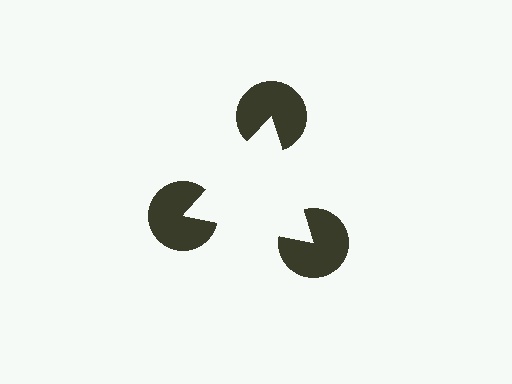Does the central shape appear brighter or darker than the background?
It typically appears slightly brighter than the background, even though no actual brightness change is drawn.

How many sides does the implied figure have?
3 sides.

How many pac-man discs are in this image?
There are 3 — one at each vertex of the illusory triangle.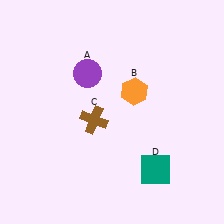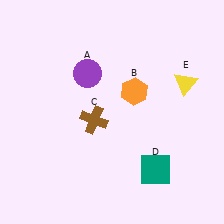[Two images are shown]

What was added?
A yellow triangle (E) was added in Image 2.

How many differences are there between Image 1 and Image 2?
There is 1 difference between the two images.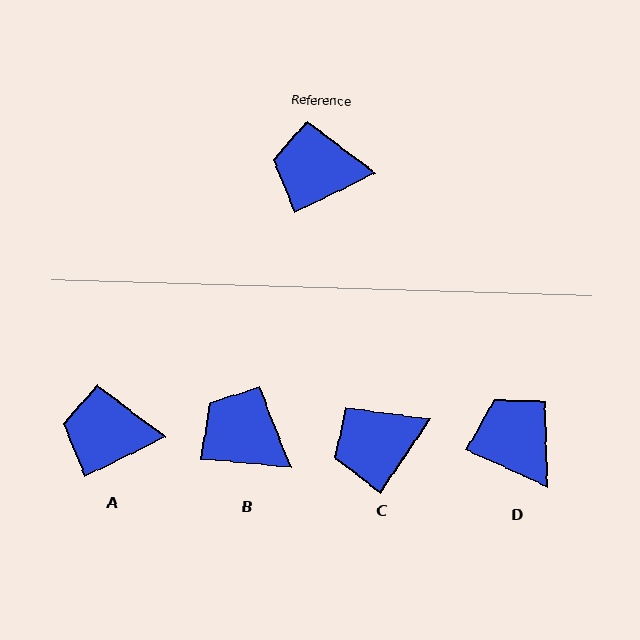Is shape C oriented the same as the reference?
No, it is off by about 30 degrees.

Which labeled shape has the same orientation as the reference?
A.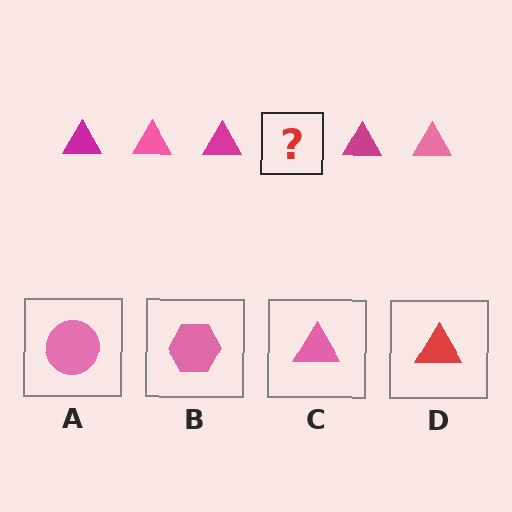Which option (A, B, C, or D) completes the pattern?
C.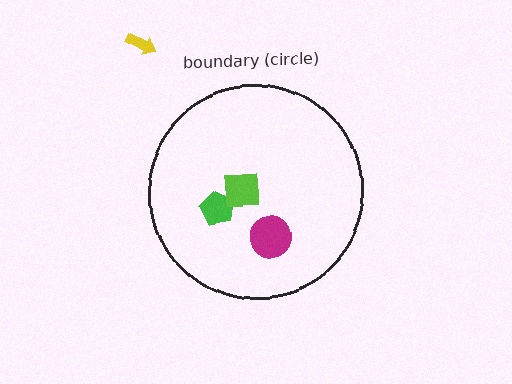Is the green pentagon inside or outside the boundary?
Inside.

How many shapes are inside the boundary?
3 inside, 1 outside.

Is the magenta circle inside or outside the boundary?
Inside.